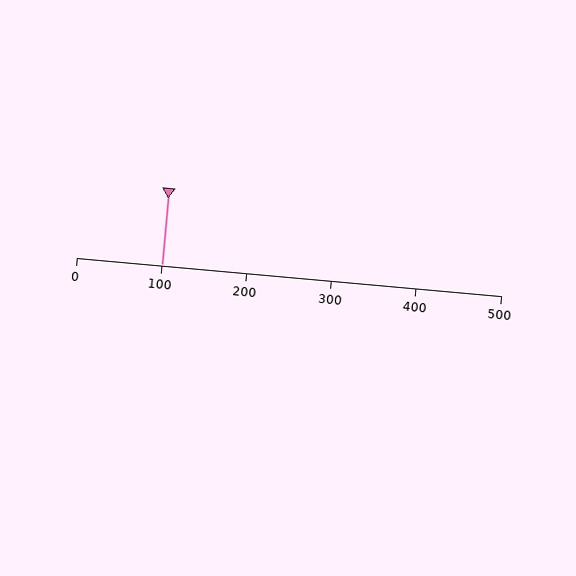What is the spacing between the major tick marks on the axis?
The major ticks are spaced 100 apart.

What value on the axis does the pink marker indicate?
The marker indicates approximately 100.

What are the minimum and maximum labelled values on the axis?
The axis runs from 0 to 500.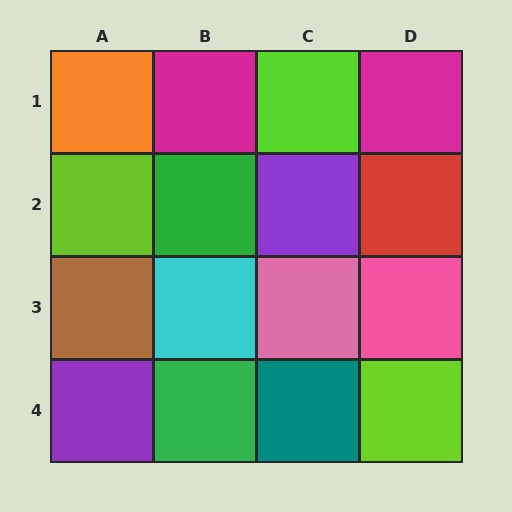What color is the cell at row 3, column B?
Cyan.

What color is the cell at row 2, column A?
Lime.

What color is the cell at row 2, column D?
Red.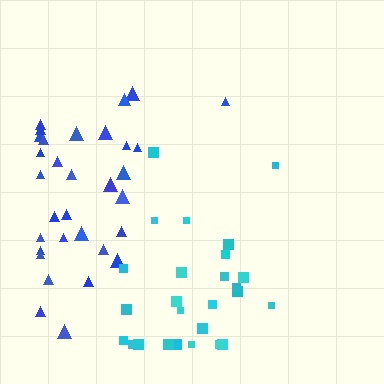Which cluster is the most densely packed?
Cyan.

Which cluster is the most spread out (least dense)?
Blue.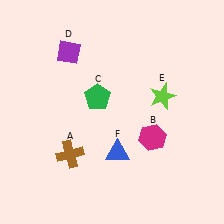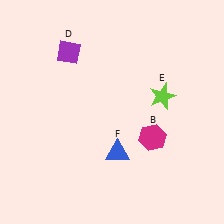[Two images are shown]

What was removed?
The brown cross (A), the green pentagon (C) were removed in Image 2.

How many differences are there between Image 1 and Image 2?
There are 2 differences between the two images.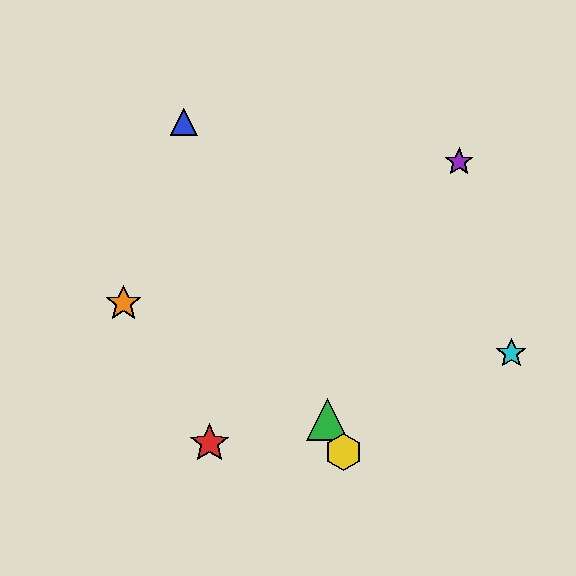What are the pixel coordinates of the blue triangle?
The blue triangle is at (184, 122).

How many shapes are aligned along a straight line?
3 shapes (the blue triangle, the green triangle, the yellow hexagon) are aligned along a straight line.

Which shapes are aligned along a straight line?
The blue triangle, the green triangle, the yellow hexagon are aligned along a straight line.